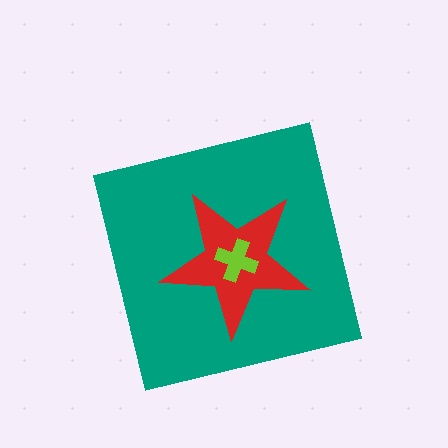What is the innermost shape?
The lime cross.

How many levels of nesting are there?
3.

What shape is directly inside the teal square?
The red star.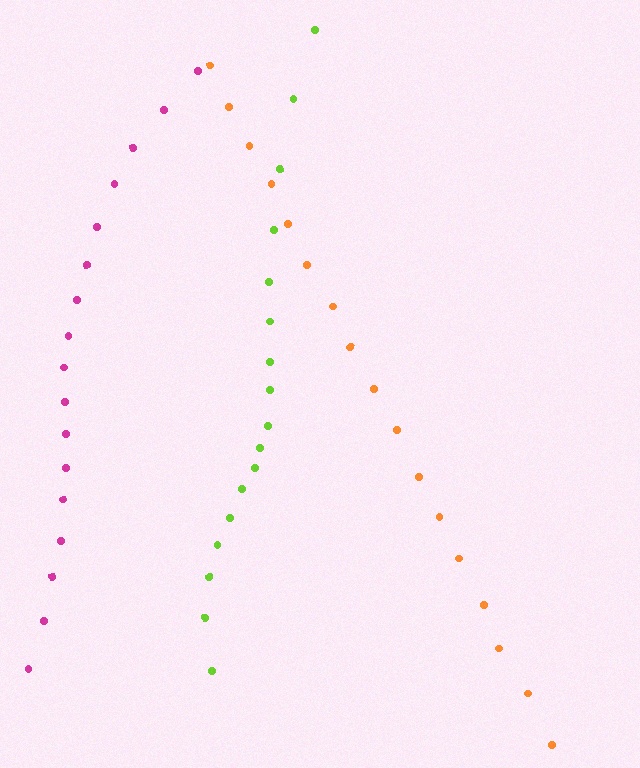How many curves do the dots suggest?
There are 3 distinct paths.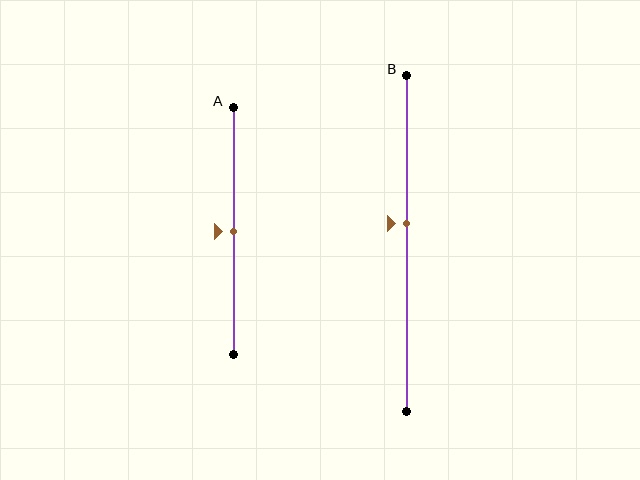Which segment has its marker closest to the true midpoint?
Segment A has its marker closest to the true midpoint.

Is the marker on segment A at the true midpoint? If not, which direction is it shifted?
Yes, the marker on segment A is at the true midpoint.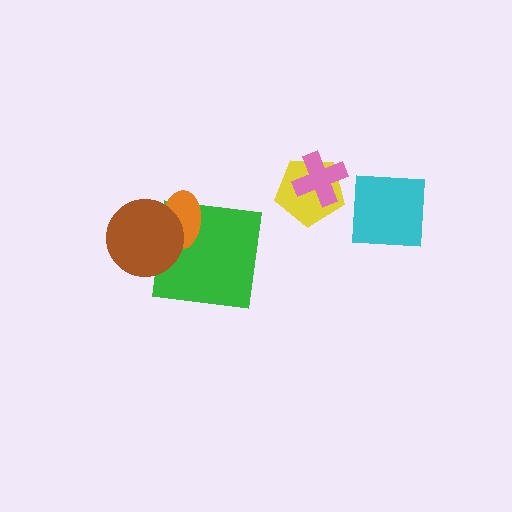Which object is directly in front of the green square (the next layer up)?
The orange ellipse is directly in front of the green square.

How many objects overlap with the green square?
2 objects overlap with the green square.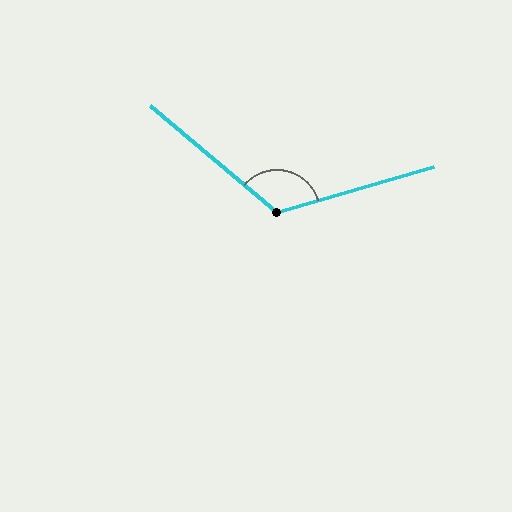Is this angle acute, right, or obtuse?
It is obtuse.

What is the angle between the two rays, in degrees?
Approximately 123 degrees.